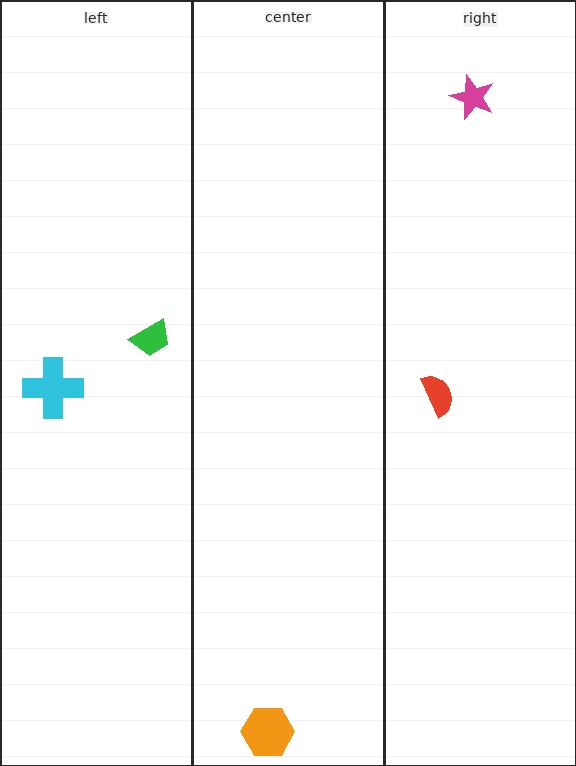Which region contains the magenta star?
The right region.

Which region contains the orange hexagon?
The center region.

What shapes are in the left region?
The green trapezoid, the cyan cross.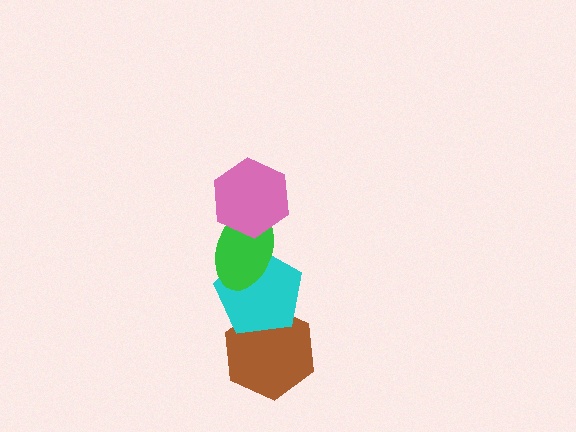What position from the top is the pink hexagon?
The pink hexagon is 1st from the top.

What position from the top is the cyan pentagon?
The cyan pentagon is 3rd from the top.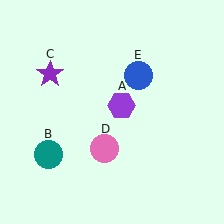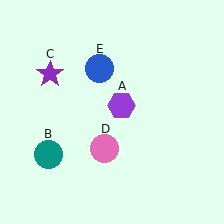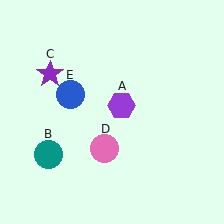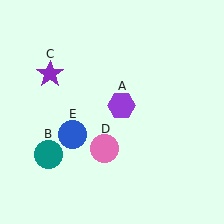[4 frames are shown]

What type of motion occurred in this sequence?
The blue circle (object E) rotated counterclockwise around the center of the scene.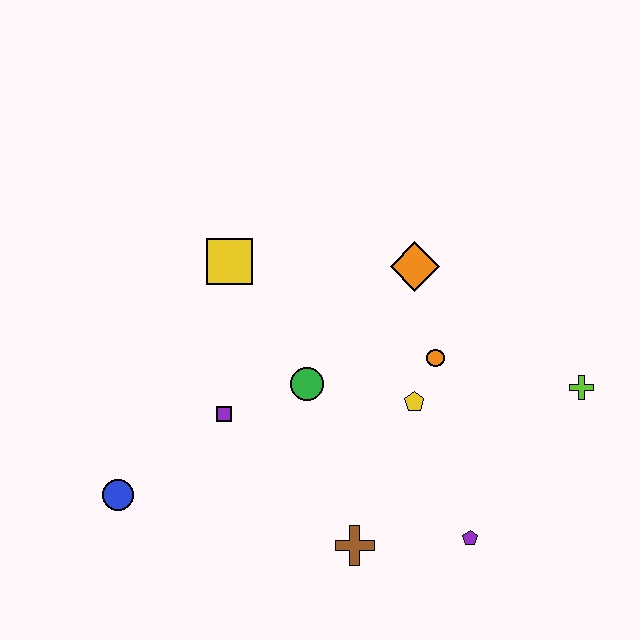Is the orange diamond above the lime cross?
Yes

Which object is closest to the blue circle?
The purple square is closest to the blue circle.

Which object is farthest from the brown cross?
The yellow square is farthest from the brown cross.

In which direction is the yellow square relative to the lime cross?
The yellow square is to the left of the lime cross.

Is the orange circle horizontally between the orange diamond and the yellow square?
No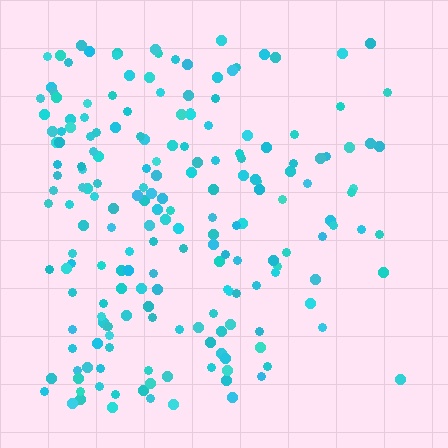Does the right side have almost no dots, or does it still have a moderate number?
Still a moderate number, just noticeably fewer than the left.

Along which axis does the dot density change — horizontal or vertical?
Horizontal.